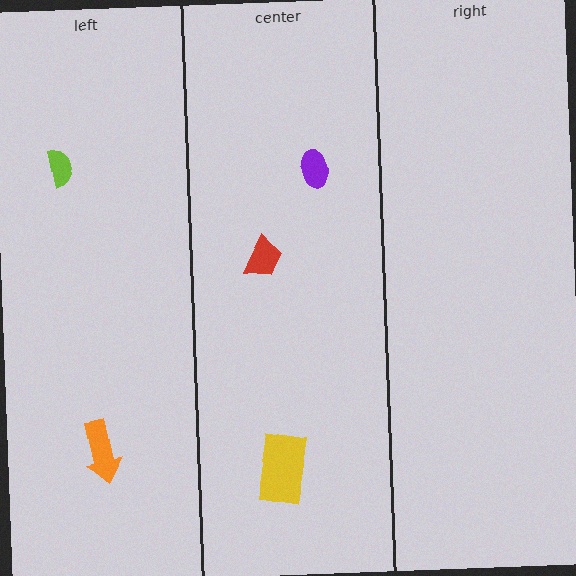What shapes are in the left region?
The orange arrow, the lime semicircle.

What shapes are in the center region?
The yellow rectangle, the purple ellipse, the red trapezoid.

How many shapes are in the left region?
2.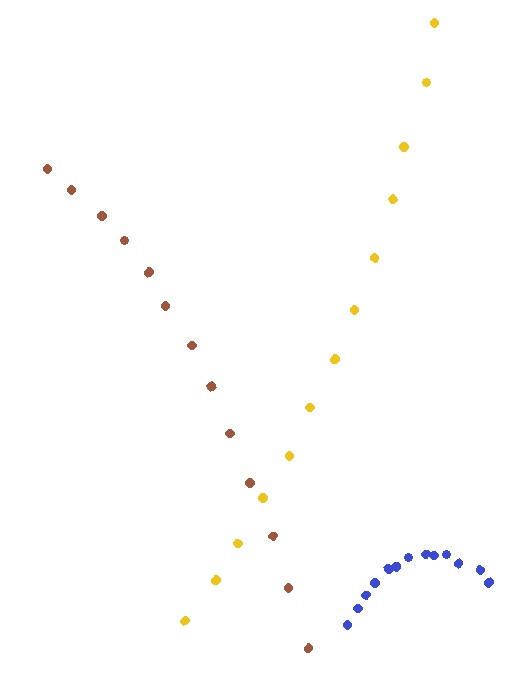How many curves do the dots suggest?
There are 3 distinct paths.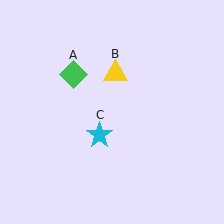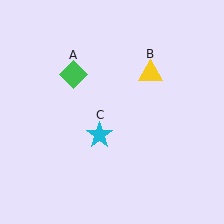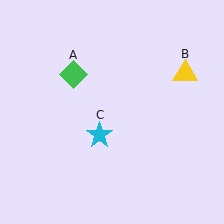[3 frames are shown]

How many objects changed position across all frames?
1 object changed position: yellow triangle (object B).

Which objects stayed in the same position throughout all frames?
Green diamond (object A) and cyan star (object C) remained stationary.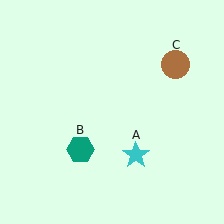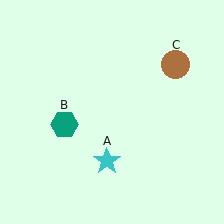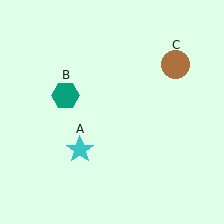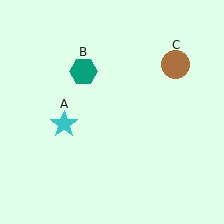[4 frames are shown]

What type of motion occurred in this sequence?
The cyan star (object A), teal hexagon (object B) rotated clockwise around the center of the scene.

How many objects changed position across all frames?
2 objects changed position: cyan star (object A), teal hexagon (object B).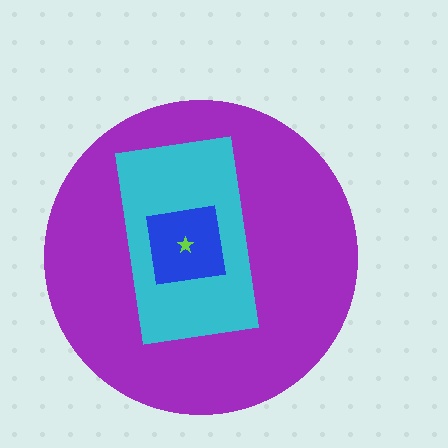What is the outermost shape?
The purple circle.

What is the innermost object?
The lime star.